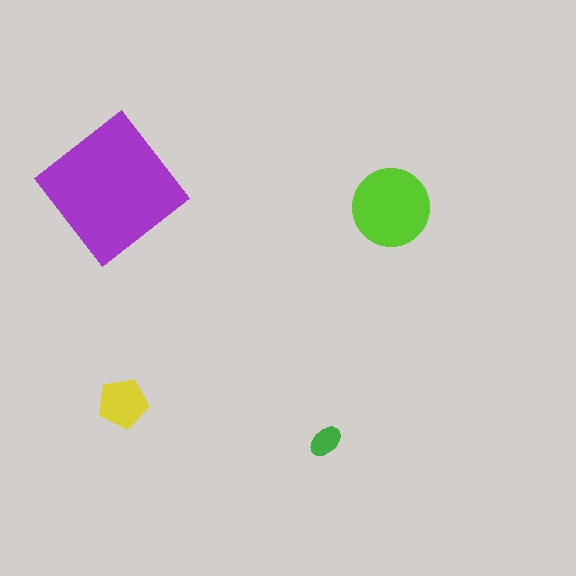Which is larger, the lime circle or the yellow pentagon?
The lime circle.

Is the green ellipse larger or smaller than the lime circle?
Smaller.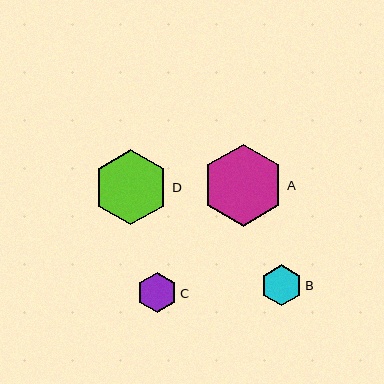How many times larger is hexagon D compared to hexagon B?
Hexagon D is approximately 1.9 times the size of hexagon B.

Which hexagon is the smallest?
Hexagon C is the smallest with a size of approximately 40 pixels.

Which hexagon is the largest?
Hexagon A is the largest with a size of approximately 82 pixels.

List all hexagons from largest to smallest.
From largest to smallest: A, D, B, C.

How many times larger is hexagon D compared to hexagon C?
Hexagon D is approximately 1.9 times the size of hexagon C.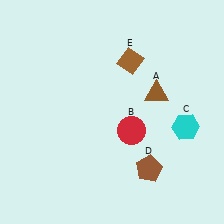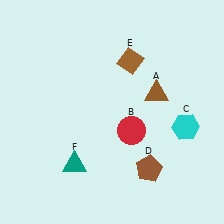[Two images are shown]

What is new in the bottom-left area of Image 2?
A teal triangle (F) was added in the bottom-left area of Image 2.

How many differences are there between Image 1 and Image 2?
There is 1 difference between the two images.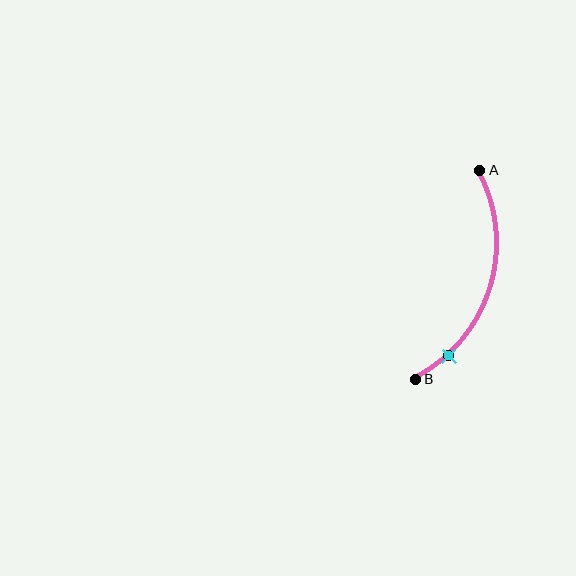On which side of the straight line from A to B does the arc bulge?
The arc bulges to the right of the straight line connecting A and B.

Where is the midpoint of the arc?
The arc midpoint is the point on the curve farthest from the straight line joining A and B. It sits to the right of that line.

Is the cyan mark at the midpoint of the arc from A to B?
No. The cyan mark lies on the arc but is closer to endpoint B. The arc midpoint would be at the point on the curve equidistant along the arc from both A and B.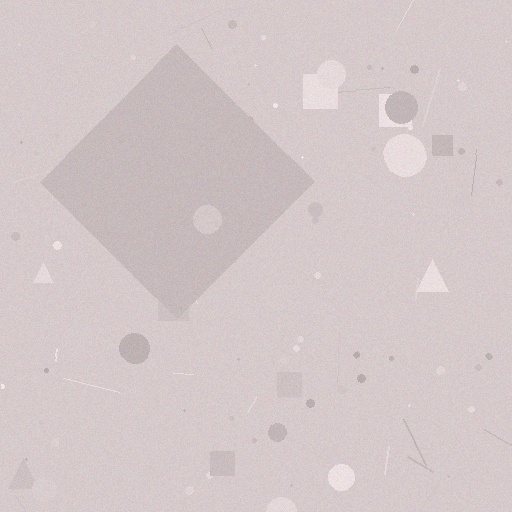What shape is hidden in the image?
A diamond is hidden in the image.